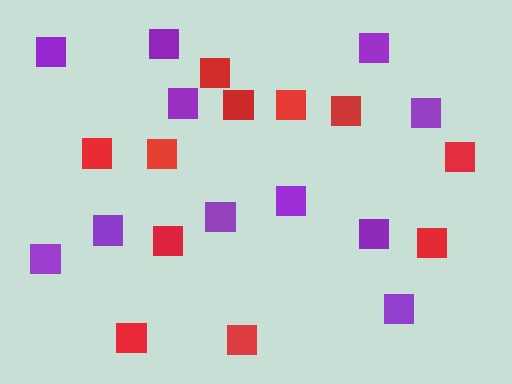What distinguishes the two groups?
There are 2 groups: one group of red squares (11) and one group of purple squares (11).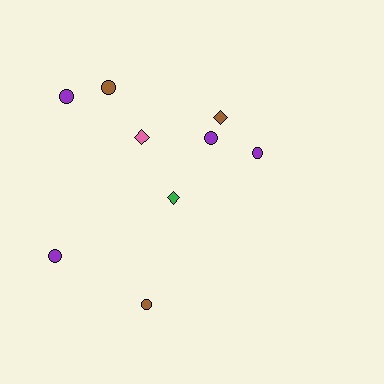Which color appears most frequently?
Purple, with 4 objects.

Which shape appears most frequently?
Circle, with 6 objects.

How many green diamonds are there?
There is 1 green diamond.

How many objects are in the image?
There are 9 objects.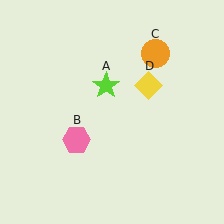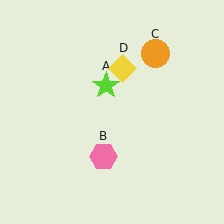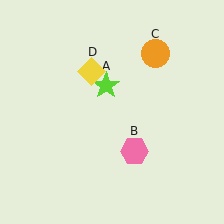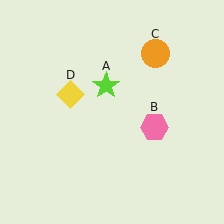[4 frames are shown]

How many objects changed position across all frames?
2 objects changed position: pink hexagon (object B), yellow diamond (object D).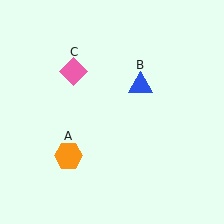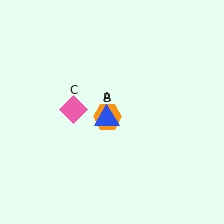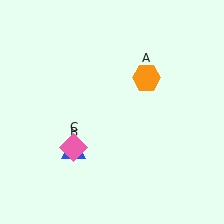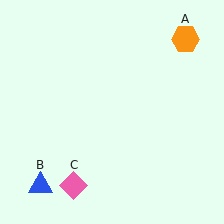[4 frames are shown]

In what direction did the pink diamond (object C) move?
The pink diamond (object C) moved down.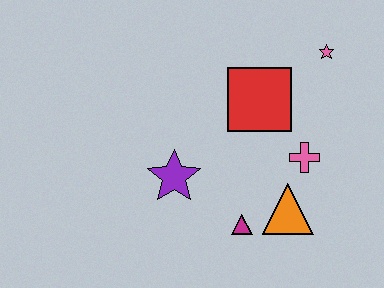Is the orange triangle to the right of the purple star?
Yes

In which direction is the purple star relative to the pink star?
The purple star is to the left of the pink star.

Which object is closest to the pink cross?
The orange triangle is closest to the pink cross.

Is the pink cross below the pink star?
Yes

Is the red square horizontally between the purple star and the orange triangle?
Yes